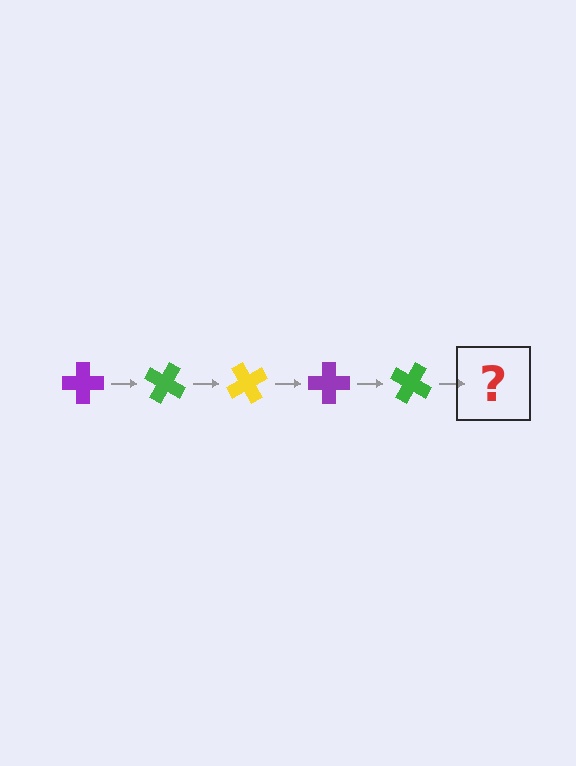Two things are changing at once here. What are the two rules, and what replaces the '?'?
The two rules are that it rotates 30 degrees each step and the color cycles through purple, green, and yellow. The '?' should be a yellow cross, rotated 150 degrees from the start.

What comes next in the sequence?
The next element should be a yellow cross, rotated 150 degrees from the start.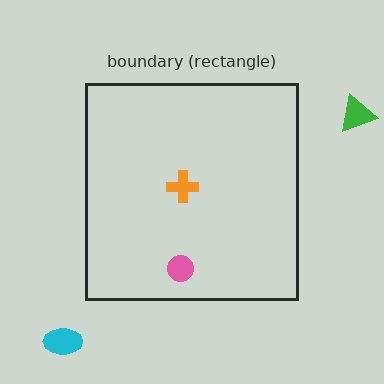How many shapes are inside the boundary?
2 inside, 2 outside.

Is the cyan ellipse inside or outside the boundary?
Outside.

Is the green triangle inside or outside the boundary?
Outside.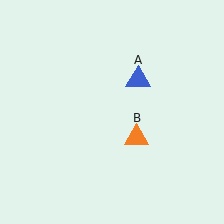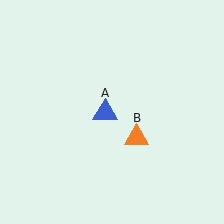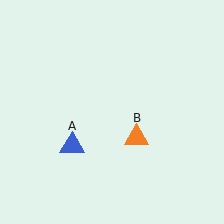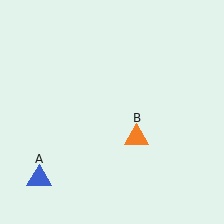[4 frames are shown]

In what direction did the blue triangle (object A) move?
The blue triangle (object A) moved down and to the left.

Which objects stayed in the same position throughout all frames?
Orange triangle (object B) remained stationary.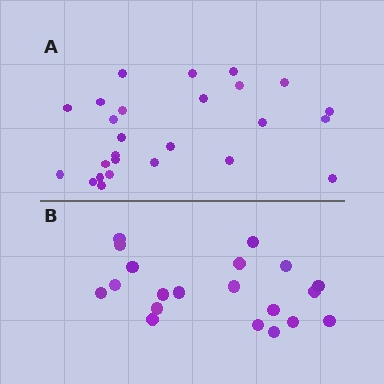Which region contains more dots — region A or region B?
Region A (the top region) has more dots.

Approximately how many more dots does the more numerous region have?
Region A has about 6 more dots than region B.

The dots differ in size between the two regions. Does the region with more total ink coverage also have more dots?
No. Region B has more total ink coverage because its dots are larger, but region A actually contains more individual dots. Total area can be misleading — the number of items is what matters here.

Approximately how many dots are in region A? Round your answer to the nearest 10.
About 30 dots. (The exact count is 26, which rounds to 30.)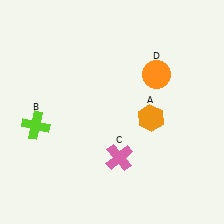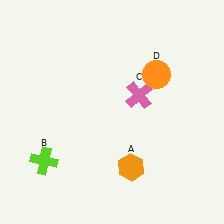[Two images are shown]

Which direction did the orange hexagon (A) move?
The orange hexagon (A) moved down.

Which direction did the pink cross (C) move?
The pink cross (C) moved up.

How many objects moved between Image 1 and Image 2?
3 objects moved between the two images.